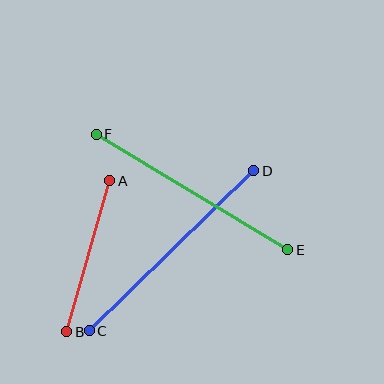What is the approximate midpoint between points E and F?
The midpoint is at approximately (192, 192) pixels.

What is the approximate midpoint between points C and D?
The midpoint is at approximately (171, 251) pixels.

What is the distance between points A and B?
The distance is approximately 157 pixels.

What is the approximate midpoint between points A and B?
The midpoint is at approximately (88, 256) pixels.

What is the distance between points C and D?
The distance is approximately 230 pixels.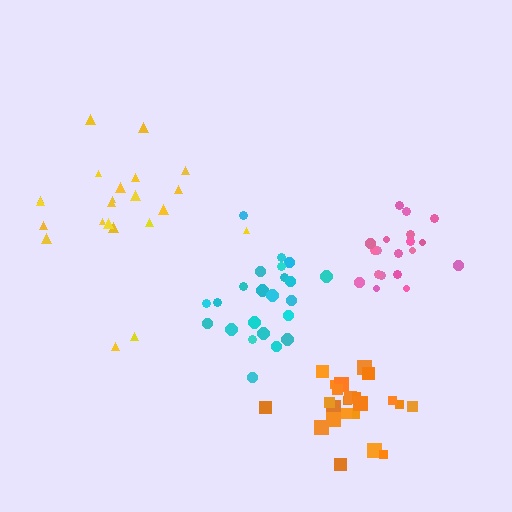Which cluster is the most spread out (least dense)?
Yellow.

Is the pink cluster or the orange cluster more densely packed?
Pink.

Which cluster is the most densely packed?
Pink.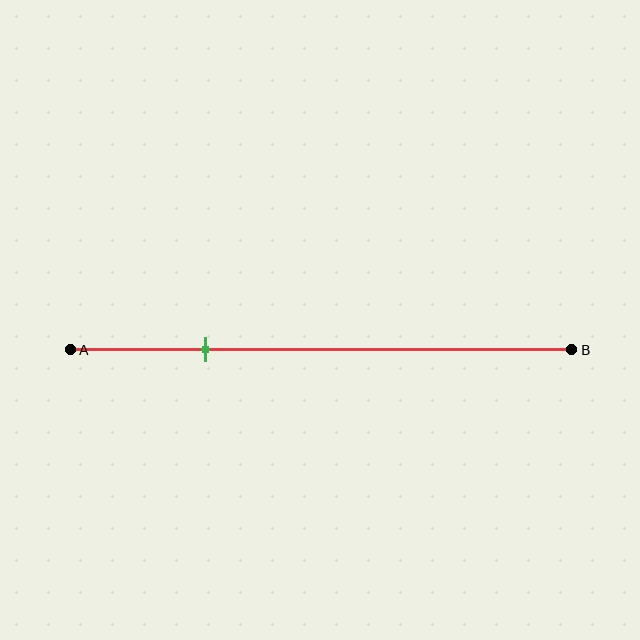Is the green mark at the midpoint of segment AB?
No, the mark is at about 25% from A, not at the 50% midpoint.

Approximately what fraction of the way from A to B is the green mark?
The green mark is approximately 25% of the way from A to B.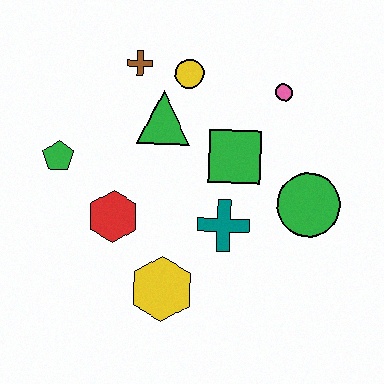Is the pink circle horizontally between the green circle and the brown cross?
Yes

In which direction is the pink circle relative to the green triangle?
The pink circle is to the right of the green triangle.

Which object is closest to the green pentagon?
The red hexagon is closest to the green pentagon.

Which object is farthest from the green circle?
The green pentagon is farthest from the green circle.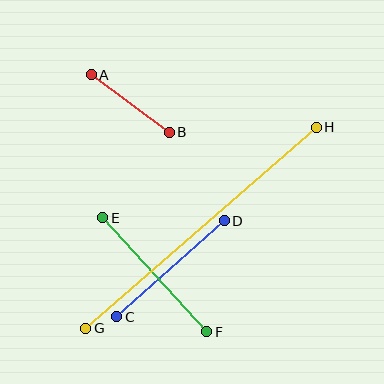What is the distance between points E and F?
The distance is approximately 154 pixels.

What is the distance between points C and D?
The distance is approximately 144 pixels.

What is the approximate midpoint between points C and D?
The midpoint is at approximately (171, 269) pixels.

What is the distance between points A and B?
The distance is approximately 97 pixels.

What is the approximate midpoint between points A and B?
The midpoint is at approximately (130, 104) pixels.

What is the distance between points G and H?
The distance is approximately 306 pixels.